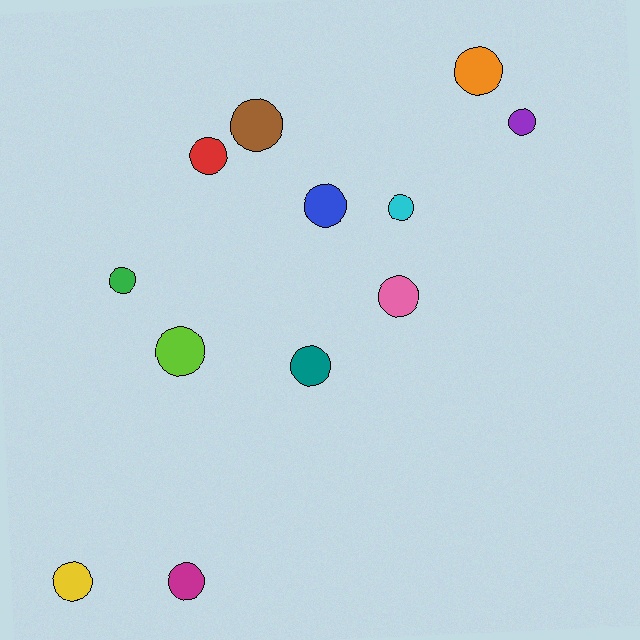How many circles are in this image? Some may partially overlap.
There are 12 circles.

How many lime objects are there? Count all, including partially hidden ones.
There is 1 lime object.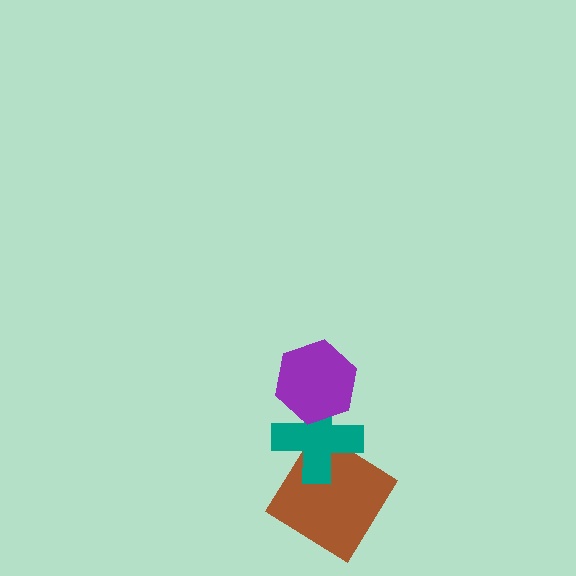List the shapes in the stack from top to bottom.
From top to bottom: the purple hexagon, the teal cross, the brown diamond.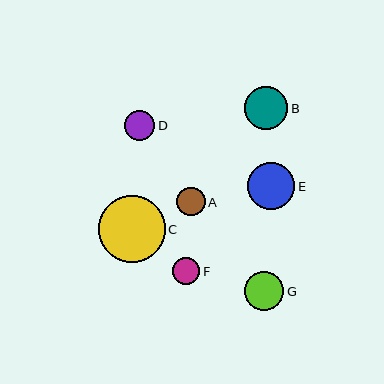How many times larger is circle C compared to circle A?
Circle C is approximately 2.4 times the size of circle A.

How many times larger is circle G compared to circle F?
Circle G is approximately 1.4 times the size of circle F.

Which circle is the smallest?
Circle F is the smallest with a size of approximately 27 pixels.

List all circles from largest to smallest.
From largest to smallest: C, E, B, G, D, A, F.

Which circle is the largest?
Circle C is the largest with a size of approximately 67 pixels.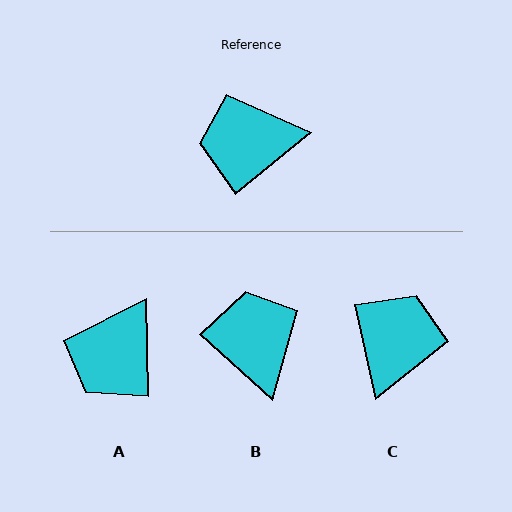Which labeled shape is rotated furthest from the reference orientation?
C, about 117 degrees away.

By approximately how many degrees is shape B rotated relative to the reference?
Approximately 82 degrees clockwise.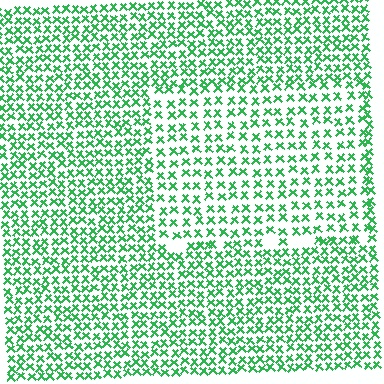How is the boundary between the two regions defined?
The boundary is defined by a change in element density (approximately 1.5x ratio). All elements are the same color, size, and shape.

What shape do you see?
I see a rectangle.